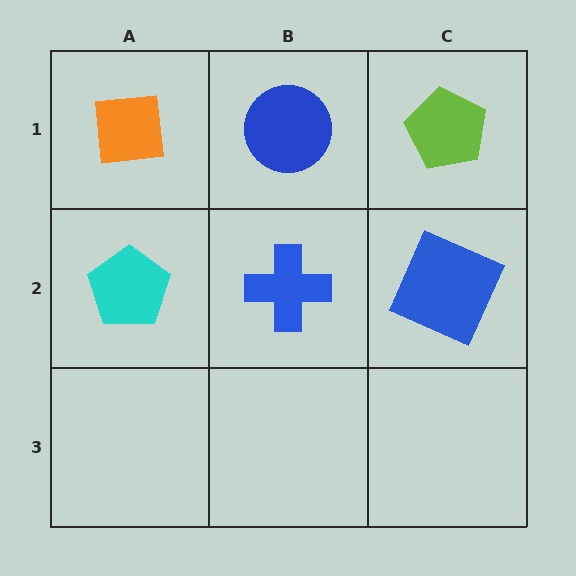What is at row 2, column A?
A cyan pentagon.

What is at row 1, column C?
A lime pentagon.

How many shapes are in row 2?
3 shapes.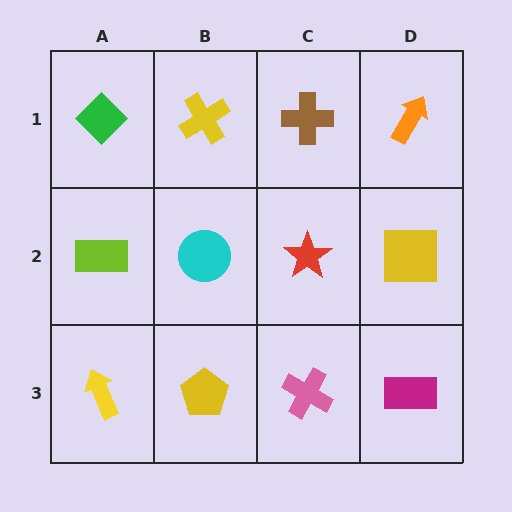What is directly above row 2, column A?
A green diamond.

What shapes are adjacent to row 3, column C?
A red star (row 2, column C), a yellow pentagon (row 3, column B), a magenta rectangle (row 3, column D).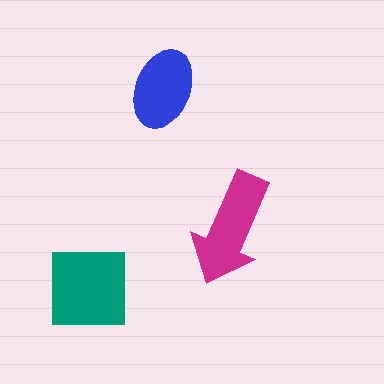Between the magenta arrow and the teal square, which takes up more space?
The teal square.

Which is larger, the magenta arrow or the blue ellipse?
The magenta arrow.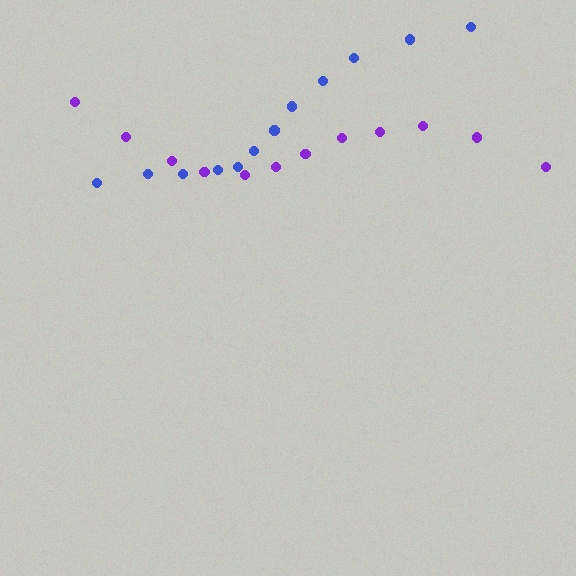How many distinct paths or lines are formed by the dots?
There are 2 distinct paths.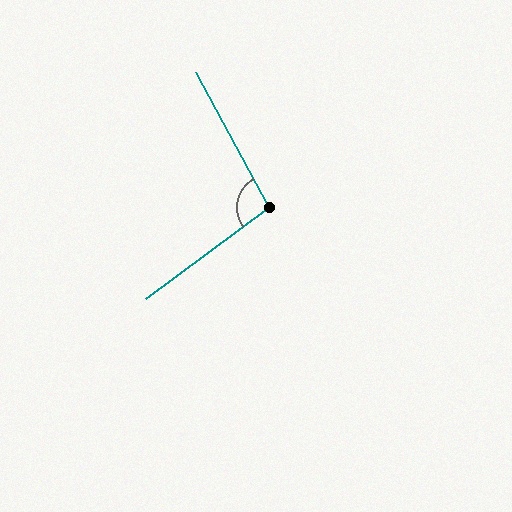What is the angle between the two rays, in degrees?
Approximately 98 degrees.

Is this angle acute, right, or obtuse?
It is obtuse.